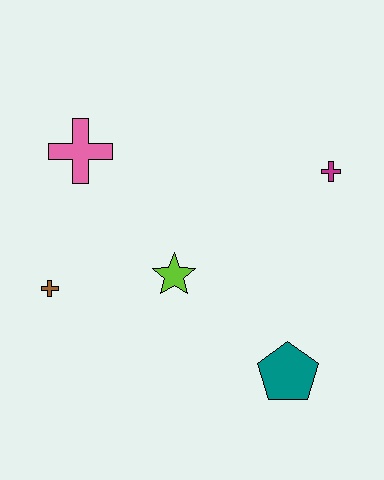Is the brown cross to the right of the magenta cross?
No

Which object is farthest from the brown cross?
The magenta cross is farthest from the brown cross.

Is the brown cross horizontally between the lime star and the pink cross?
No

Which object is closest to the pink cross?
The brown cross is closest to the pink cross.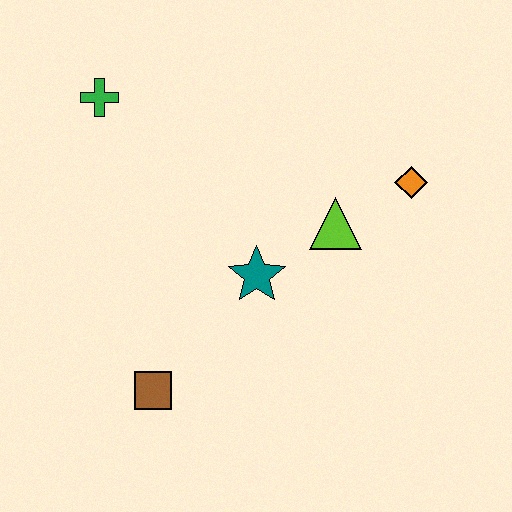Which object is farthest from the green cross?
The orange diamond is farthest from the green cross.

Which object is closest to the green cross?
The teal star is closest to the green cross.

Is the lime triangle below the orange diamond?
Yes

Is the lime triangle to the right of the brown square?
Yes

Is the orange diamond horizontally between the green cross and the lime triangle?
No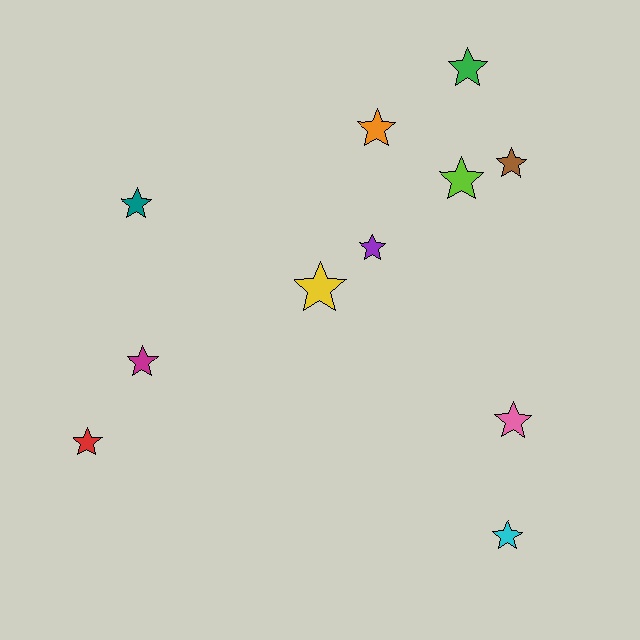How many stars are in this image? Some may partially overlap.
There are 11 stars.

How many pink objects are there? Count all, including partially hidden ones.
There is 1 pink object.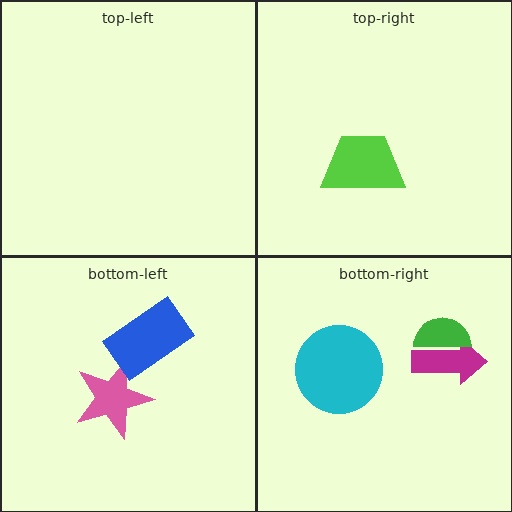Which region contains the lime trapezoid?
The top-right region.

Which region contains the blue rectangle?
The bottom-left region.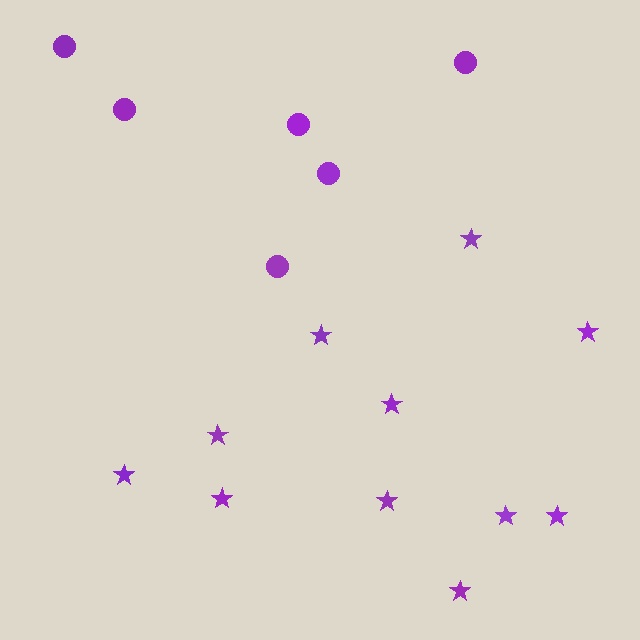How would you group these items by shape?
There are 2 groups: one group of circles (6) and one group of stars (11).